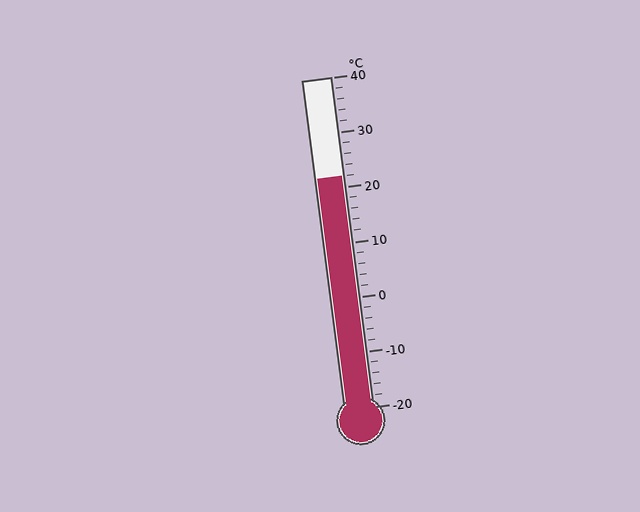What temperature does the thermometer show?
The thermometer shows approximately 22°C.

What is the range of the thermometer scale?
The thermometer scale ranges from -20°C to 40°C.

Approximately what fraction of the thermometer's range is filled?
The thermometer is filled to approximately 70% of its range.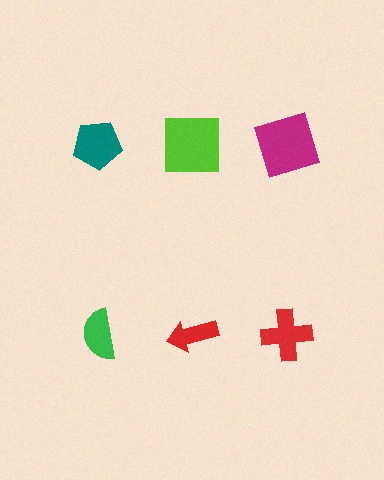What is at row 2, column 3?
A red cross.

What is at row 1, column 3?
A magenta square.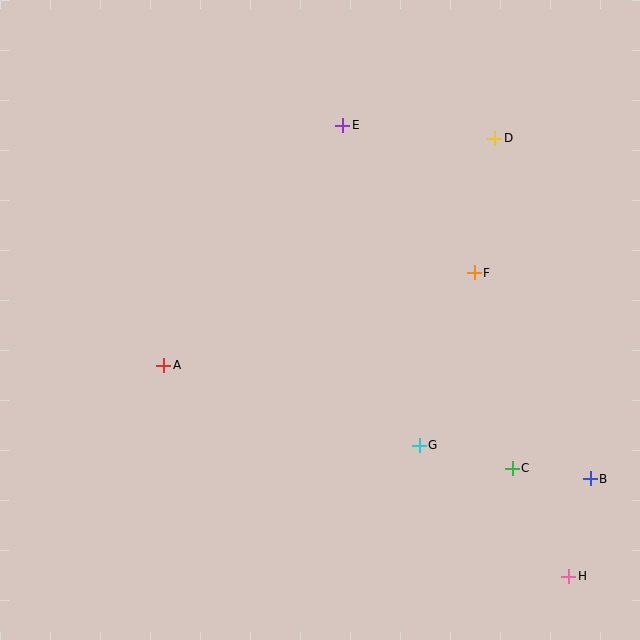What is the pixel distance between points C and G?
The distance between C and G is 95 pixels.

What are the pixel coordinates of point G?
Point G is at (419, 445).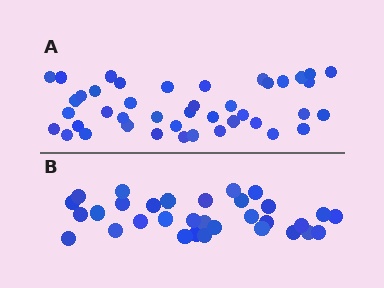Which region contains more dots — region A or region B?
Region A (the top region) has more dots.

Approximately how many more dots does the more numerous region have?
Region A has roughly 10 or so more dots than region B.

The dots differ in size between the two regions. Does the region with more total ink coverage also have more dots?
No. Region B has more total ink coverage because its dots are larger, but region A actually contains more individual dots. Total area can be misleading — the number of items is what matters here.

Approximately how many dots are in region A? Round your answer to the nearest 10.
About 40 dots. (The exact count is 42, which rounds to 40.)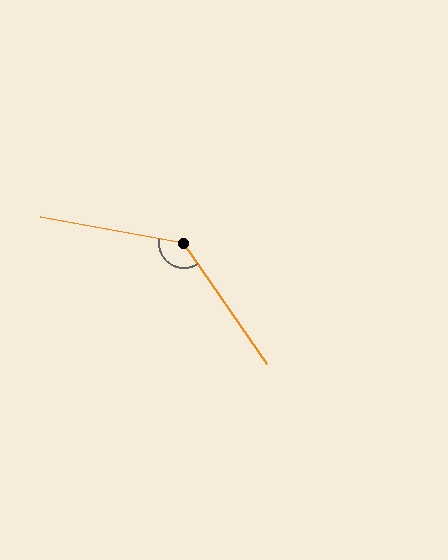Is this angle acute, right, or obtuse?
It is obtuse.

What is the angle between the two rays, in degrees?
Approximately 135 degrees.